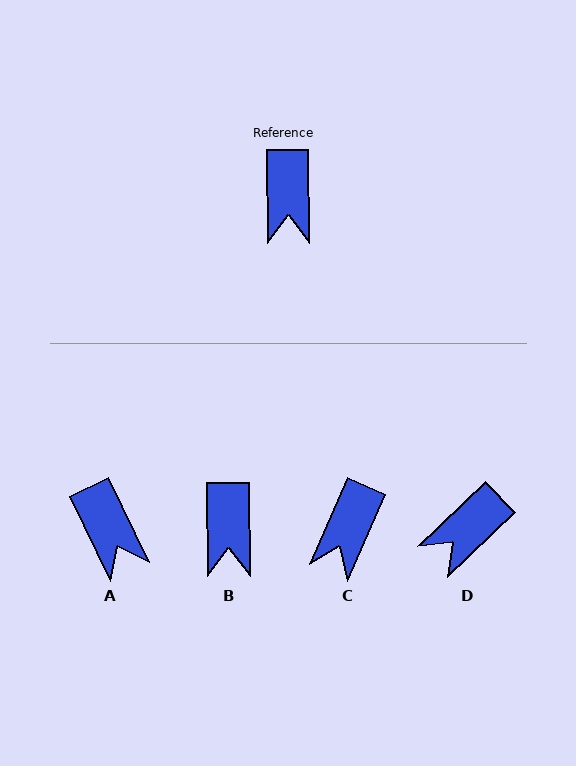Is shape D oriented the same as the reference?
No, it is off by about 47 degrees.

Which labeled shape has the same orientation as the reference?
B.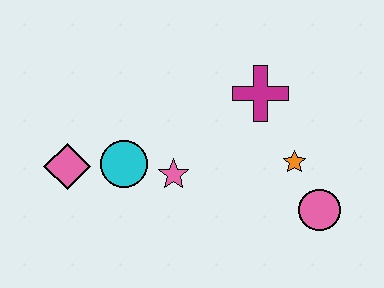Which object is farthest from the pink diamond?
The pink circle is farthest from the pink diamond.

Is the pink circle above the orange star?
No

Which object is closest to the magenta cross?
The orange star is closest to the magenta cross.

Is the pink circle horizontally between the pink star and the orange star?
No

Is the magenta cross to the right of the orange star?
No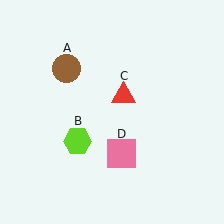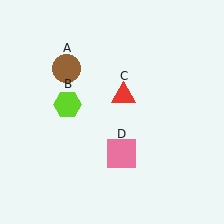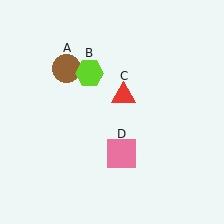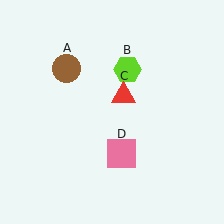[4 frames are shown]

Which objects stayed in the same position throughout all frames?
Brown circle (object A) and red triangle (object C) and pink square (object D) remained stationary.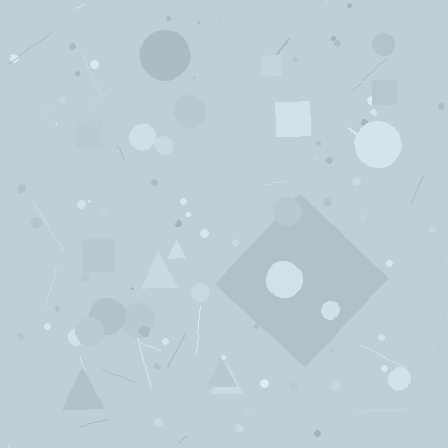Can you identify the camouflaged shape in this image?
The camouflaged shape is a diamond.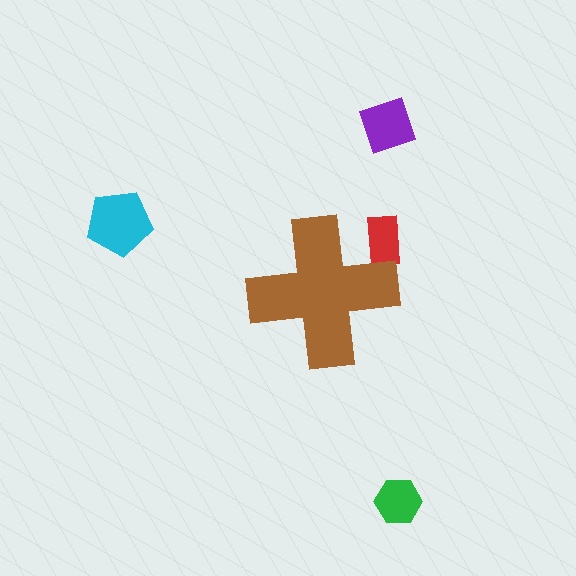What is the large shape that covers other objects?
A brown cross.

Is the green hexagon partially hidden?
No, the green hexagon is fully visible.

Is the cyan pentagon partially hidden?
No, the cyan pentagon is fully visible.